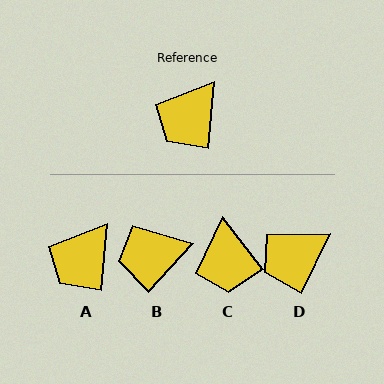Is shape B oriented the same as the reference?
No, it is off by about 37 degrees.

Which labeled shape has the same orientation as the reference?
A.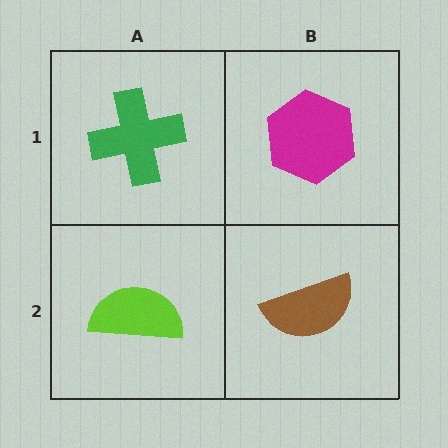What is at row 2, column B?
A brown semicircle.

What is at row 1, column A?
A green cross.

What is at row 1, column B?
A magenta hexagon.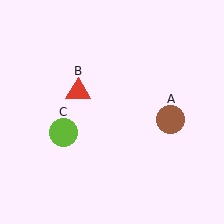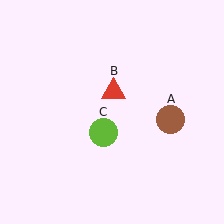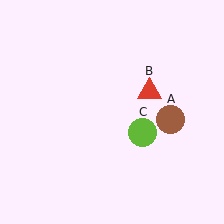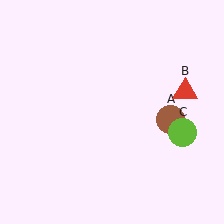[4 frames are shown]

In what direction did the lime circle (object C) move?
The lime circle (object C) moved right.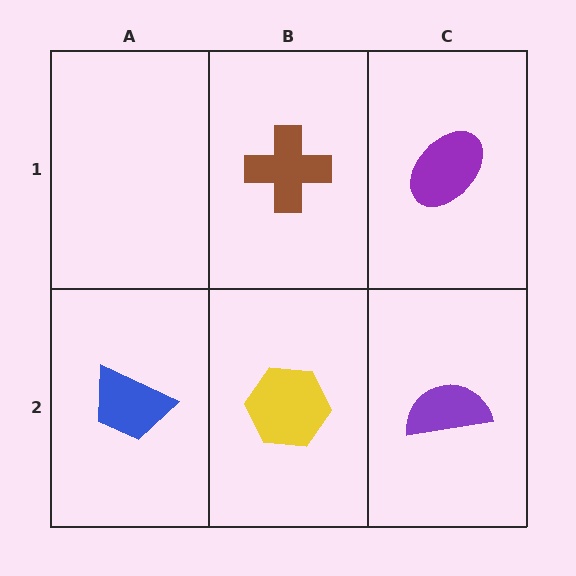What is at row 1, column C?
A purple ellipse.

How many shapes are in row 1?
2 shapes.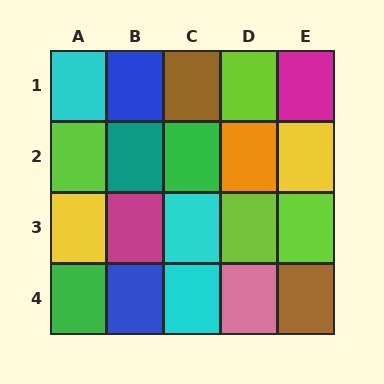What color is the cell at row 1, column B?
Blue.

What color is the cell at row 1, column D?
Lime.